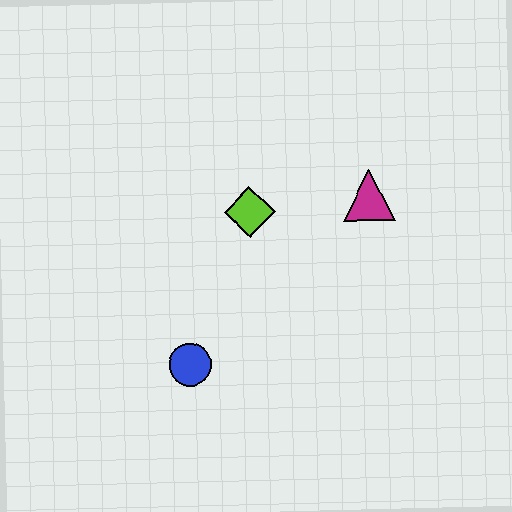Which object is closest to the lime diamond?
The magenta triangle is closest to the lime diamond.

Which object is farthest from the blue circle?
The magenta triangle is farthest from the blue circle.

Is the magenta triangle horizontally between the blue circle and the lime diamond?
No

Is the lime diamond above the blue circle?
Yes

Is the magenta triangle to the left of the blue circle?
No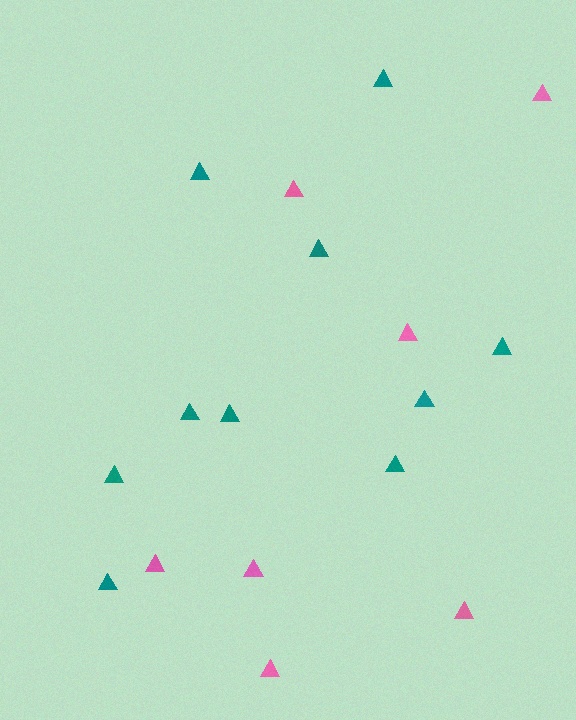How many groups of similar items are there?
There are 2 groups: one group of teal triangles (10) and one group of pink triangles (7).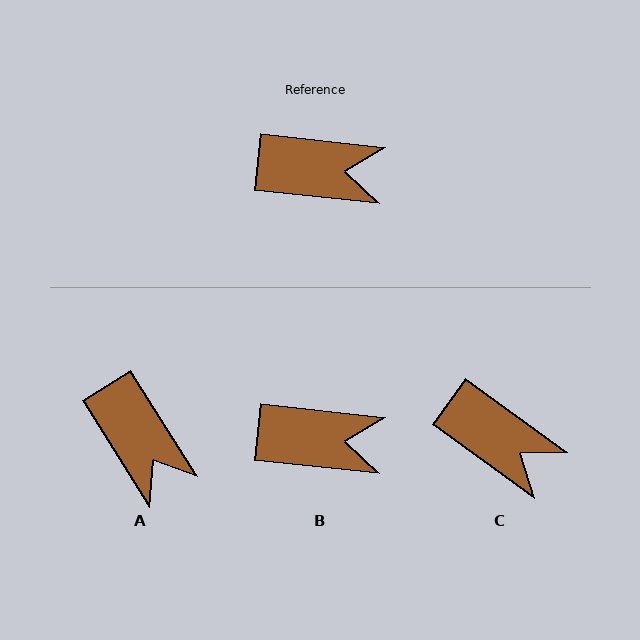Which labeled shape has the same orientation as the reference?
B.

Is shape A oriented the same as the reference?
No, it is off by about 51 degrees.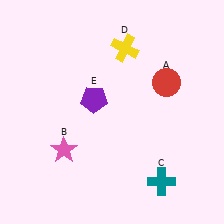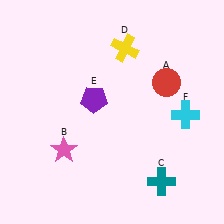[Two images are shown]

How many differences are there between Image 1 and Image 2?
There is 1 difference between the two images.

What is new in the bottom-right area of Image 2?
A cyan cross (F) was added in the bottom-right area of Image 2.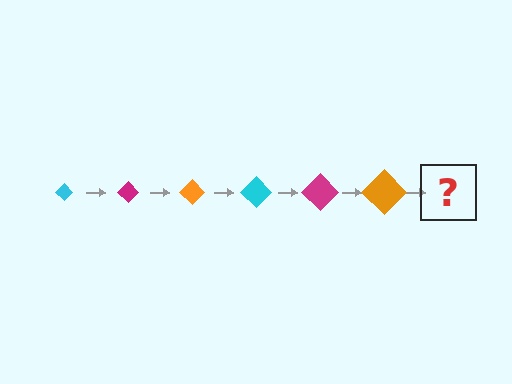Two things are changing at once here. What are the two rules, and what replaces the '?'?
The two rules are that the diamond grows larger each step and the color cycles through cyan, magenta, and orange. The '?' should be a cyan diamond, larger than the previous one.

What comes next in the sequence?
The next element should be a cyan diamond, larger than the previous one.